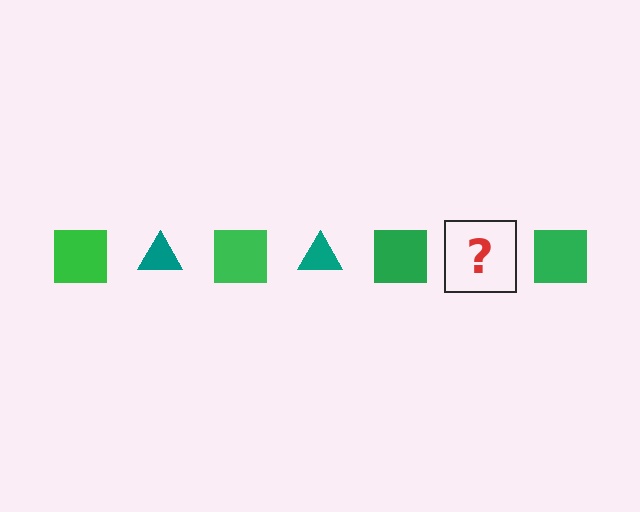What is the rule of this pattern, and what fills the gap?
The rule is that the pattern alternates between green square and teal triangle. The gap should be filled with a teal triangle.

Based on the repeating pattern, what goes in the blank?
The blank should be a teal triangle.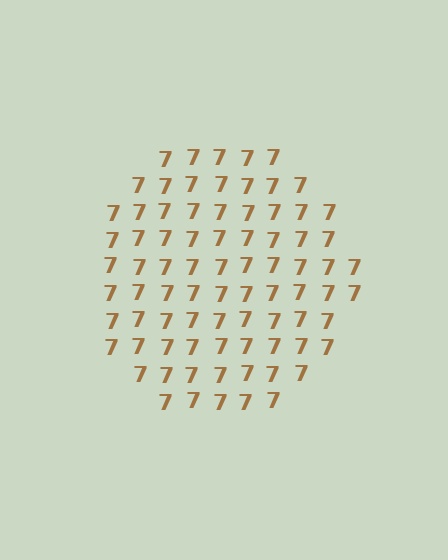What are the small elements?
The small elements are digit 7's.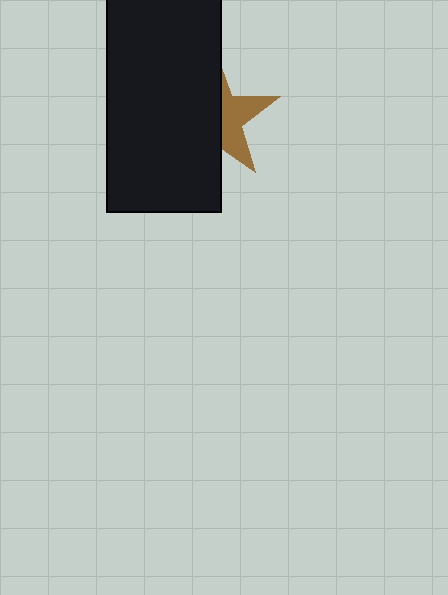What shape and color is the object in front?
The object in front is a black rectangle.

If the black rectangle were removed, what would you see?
You would see the complete brown star.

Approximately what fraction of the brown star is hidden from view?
Roughly 59% of the brown star is hidden behind the black rectangle.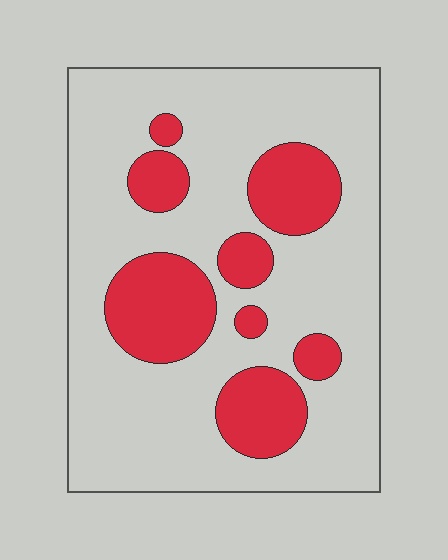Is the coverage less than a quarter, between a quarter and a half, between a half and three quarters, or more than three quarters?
Less than a quarter.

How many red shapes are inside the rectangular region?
8.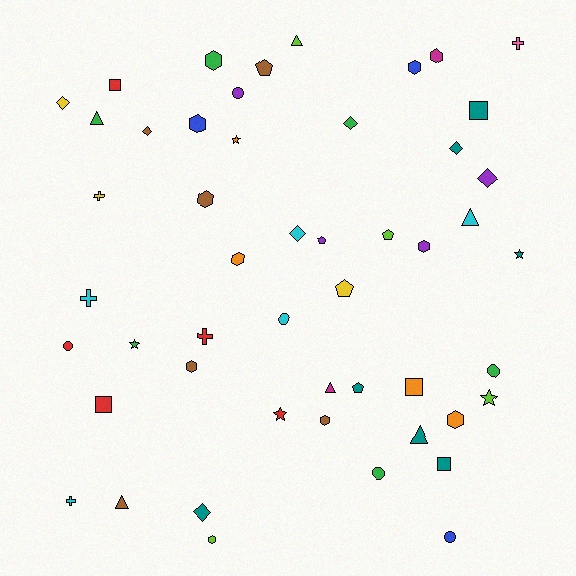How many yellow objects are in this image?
There are 3 yellow objects.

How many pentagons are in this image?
There are 5 pentagons.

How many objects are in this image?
There are 50 objects.